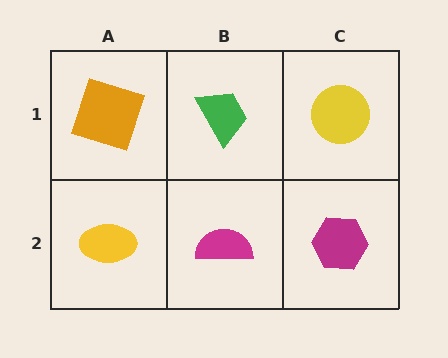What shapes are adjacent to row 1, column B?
A magenta semicircle (row 2, column B), an orange square (row 1, column A), a yellow circle (row 1, column C).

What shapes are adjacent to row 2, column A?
An orange square (row 1, column A), a magenta semicircle (row 2, column B).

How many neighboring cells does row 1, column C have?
2.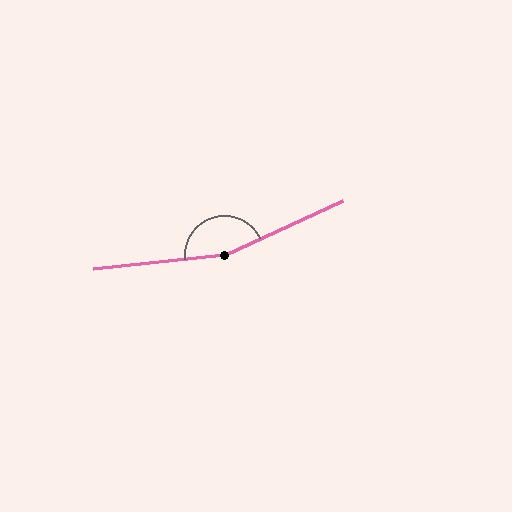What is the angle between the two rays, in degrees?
Approximately 161 degrees.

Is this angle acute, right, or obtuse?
It is obtuse.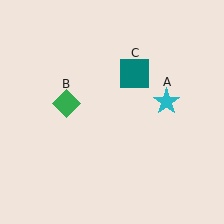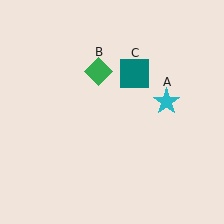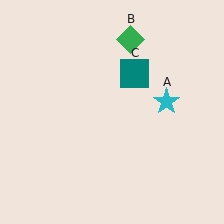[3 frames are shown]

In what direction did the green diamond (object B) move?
The green diamond (object B) moved up and to the right.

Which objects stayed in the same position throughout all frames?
Cyan star (object A) and teal square (object C) remained stationary.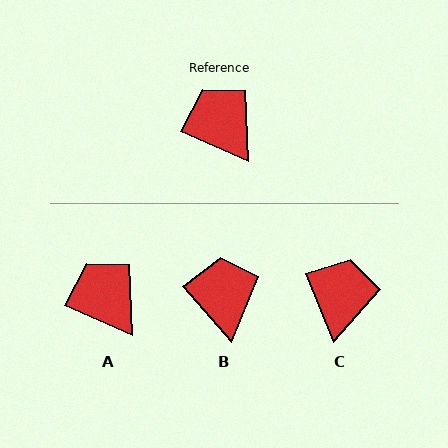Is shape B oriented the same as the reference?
No, it is off by about 25 degrees.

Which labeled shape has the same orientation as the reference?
A.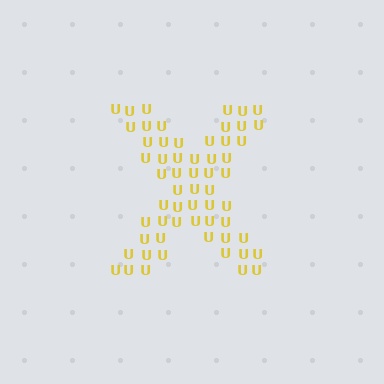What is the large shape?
The large shape is the letter X.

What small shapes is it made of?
It is made of small letter U's.